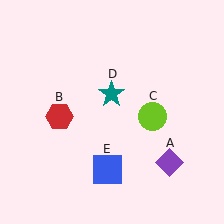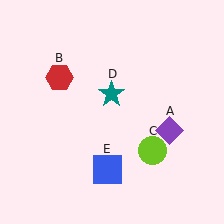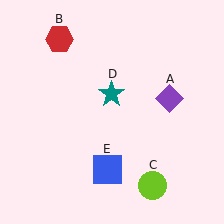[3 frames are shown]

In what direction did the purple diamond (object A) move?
The purple diamond (object A) moved up.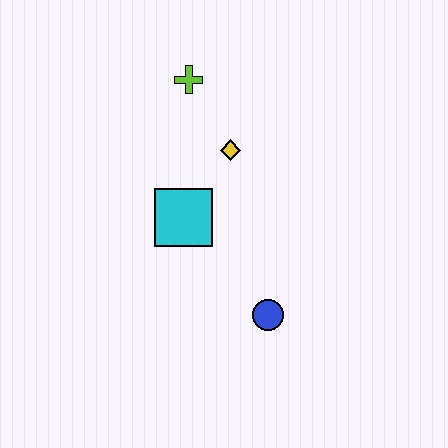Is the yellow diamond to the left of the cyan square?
No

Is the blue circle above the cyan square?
No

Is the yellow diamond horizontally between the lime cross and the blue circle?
Yes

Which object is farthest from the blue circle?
The lime cross is farthest from the blue circle.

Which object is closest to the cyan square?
The yellow diamond is closest to the cyan square.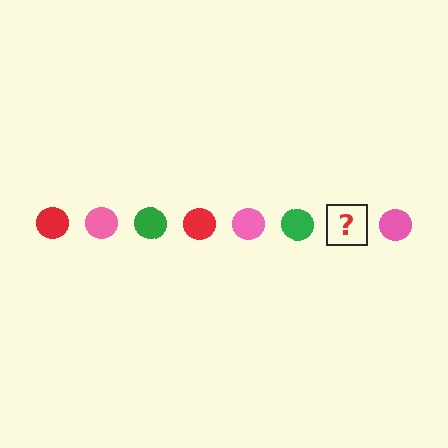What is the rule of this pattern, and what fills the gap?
The rule is that the pattern cycles through red, pink, green circles. The gap should be filled with a red circle.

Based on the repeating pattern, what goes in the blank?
The blank should be a red circle.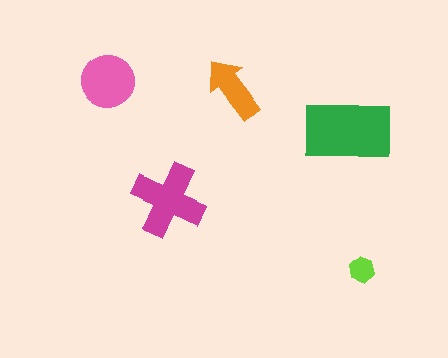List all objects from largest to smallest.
The green rectangle, the magenta cross, the pink circle, the orange arrow, the lime hexagon.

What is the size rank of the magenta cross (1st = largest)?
2nd.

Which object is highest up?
The pink circle is topmost.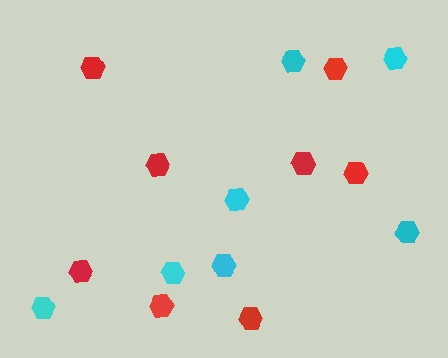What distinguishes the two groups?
There are 2 groups: one group of red hexagons (8) and one group of cyan hexagons (7).